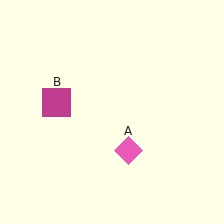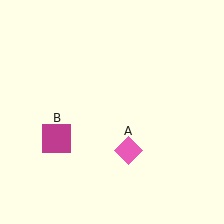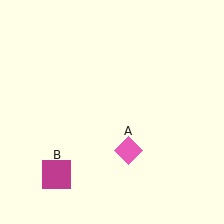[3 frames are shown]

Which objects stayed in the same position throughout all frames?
Pink diamond (object A) remained stationary.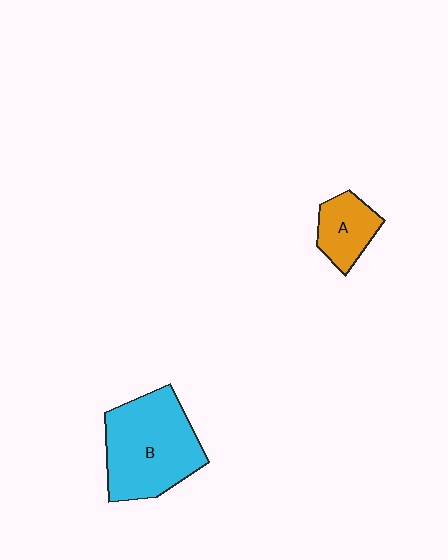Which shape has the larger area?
Shape B (cyan).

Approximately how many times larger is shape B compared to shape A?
Approximately 2.4 times.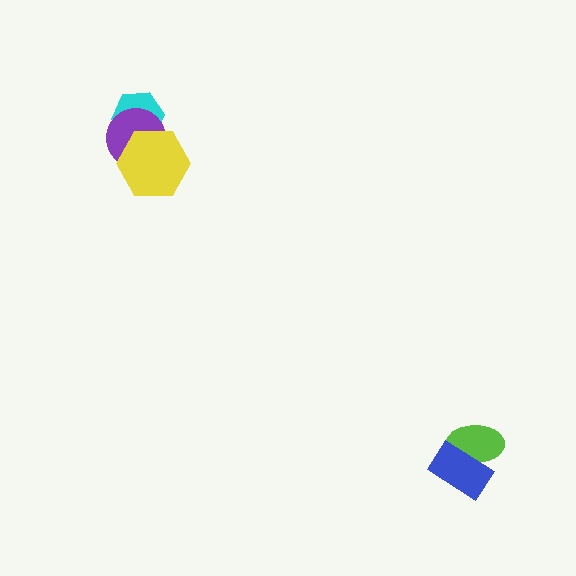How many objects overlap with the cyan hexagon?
2 objects overlap with the cyan hexagon.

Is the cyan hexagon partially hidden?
Yes, it is partially covered by another shape.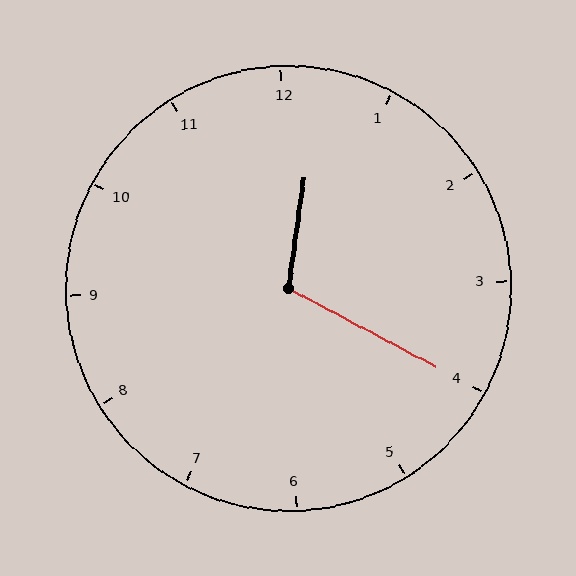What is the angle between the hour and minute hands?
Approximately 110 degrees.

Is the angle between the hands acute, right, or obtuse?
It is obtuse.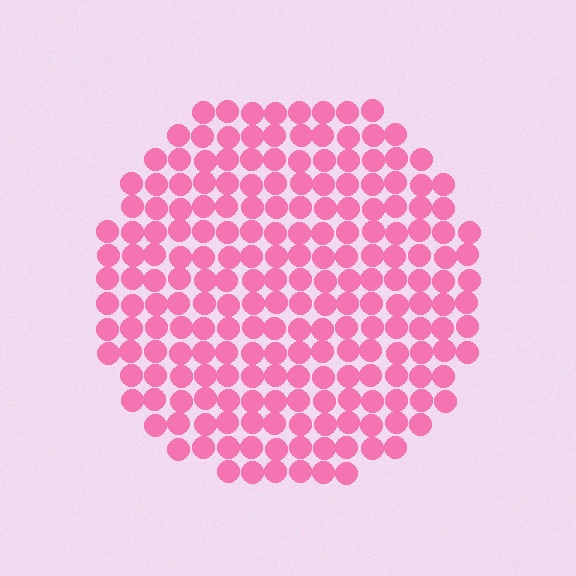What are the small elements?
The small elements are circles.